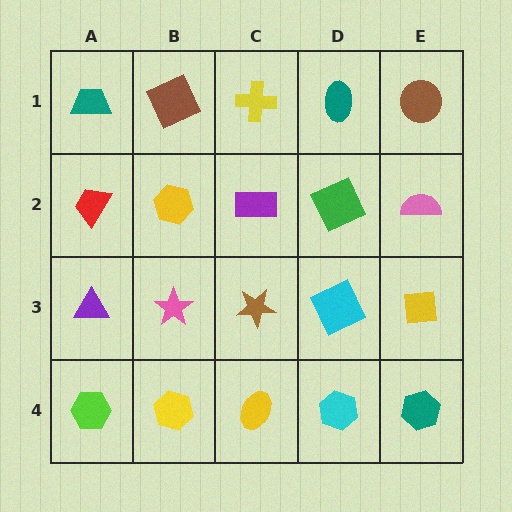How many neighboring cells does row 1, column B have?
3.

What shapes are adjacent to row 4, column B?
A pink star (row 3, column B), a lime hexagon (row 4, column A), a yellow ellipse (row 4, column C).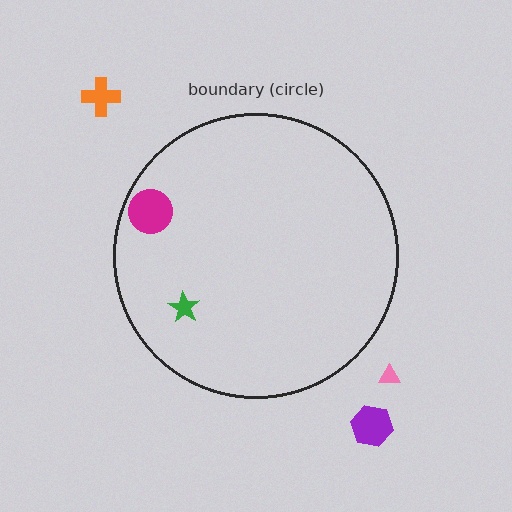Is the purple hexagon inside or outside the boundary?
Outside.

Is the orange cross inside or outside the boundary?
Outside.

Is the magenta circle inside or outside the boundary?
Inside.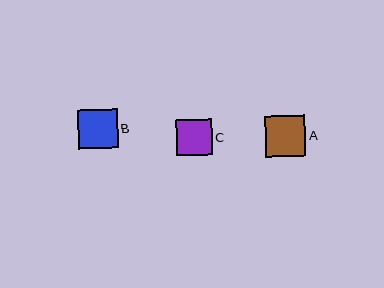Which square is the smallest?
Square C is the smallest with a size of approximately 36 pixels.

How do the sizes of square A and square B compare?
Square A and square B are approximately the same size.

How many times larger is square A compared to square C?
Square A is approximately 1.1 times the size of square C.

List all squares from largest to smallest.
From largest to smallest: A, B, C.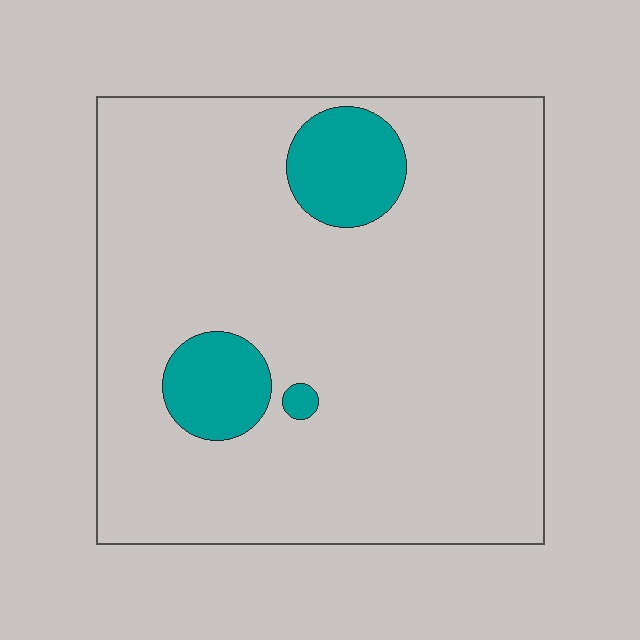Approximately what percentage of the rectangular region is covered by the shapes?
Approximately 10%.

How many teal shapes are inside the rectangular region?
3.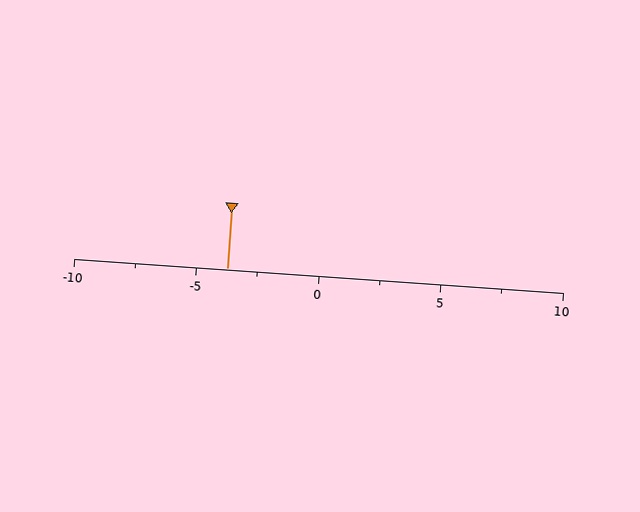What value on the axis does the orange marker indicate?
The marker indicates approximately -3.8.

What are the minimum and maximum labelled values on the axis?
The axis runs from -10 to 10.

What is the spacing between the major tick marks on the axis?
The major ticks are spaced 5 apart.